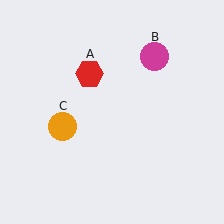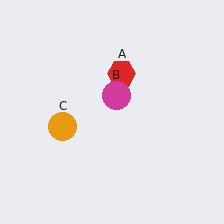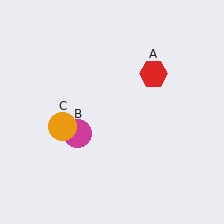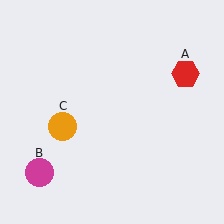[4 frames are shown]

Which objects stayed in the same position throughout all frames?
Orange circle (object C) remained stationary.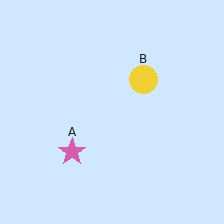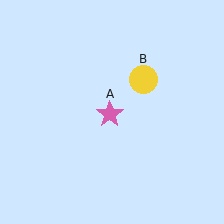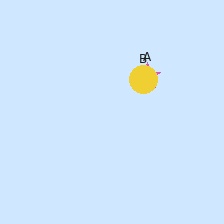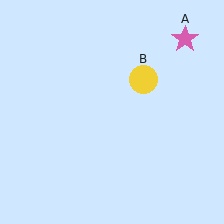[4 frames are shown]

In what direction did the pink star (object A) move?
The pink star (object A) moved up and to the right.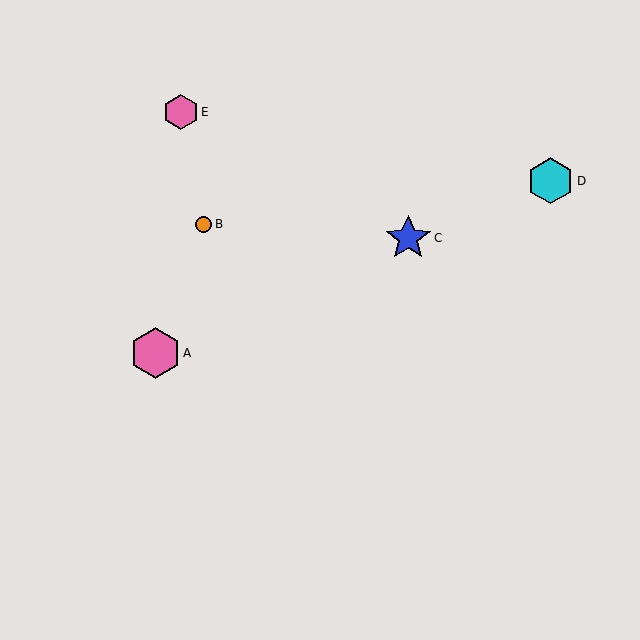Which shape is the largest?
The pink hexagon (labeled A) is the largest.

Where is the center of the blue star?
The center of the blue star is at (408, 238).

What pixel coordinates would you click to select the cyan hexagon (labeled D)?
Click at (551, 181) to select the cyan hexagon D.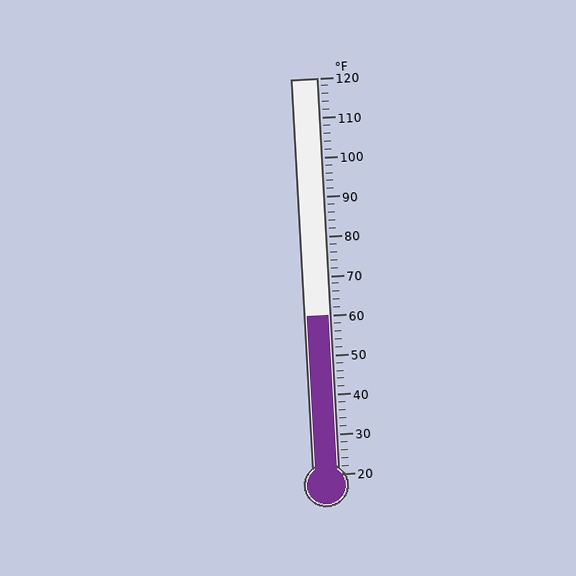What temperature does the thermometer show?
The thermometer shows approximately 60°F.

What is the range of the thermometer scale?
The thermometer scale ranges from 20°F to 120°F.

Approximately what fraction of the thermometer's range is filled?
The thermometer is filled to approximately 40% of its range.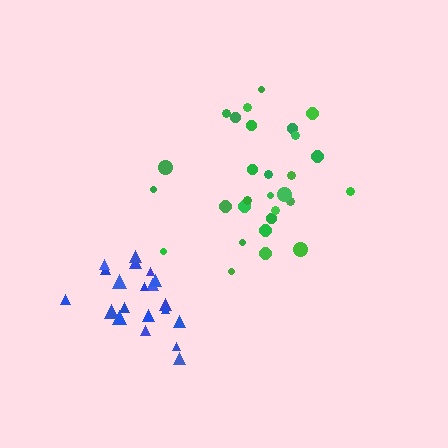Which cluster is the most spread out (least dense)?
Green.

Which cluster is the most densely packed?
Blue.